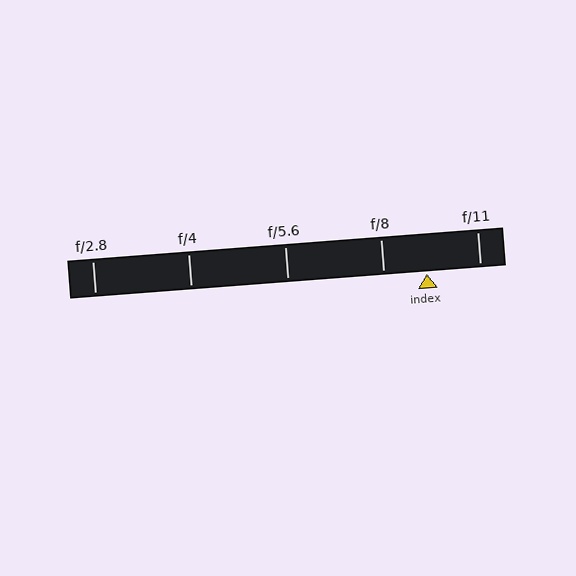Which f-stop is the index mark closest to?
The index mark is closest to f/8.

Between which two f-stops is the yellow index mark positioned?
The index mark is between f/8 and f/11.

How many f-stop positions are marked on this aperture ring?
There are 5 f-stop positions marked.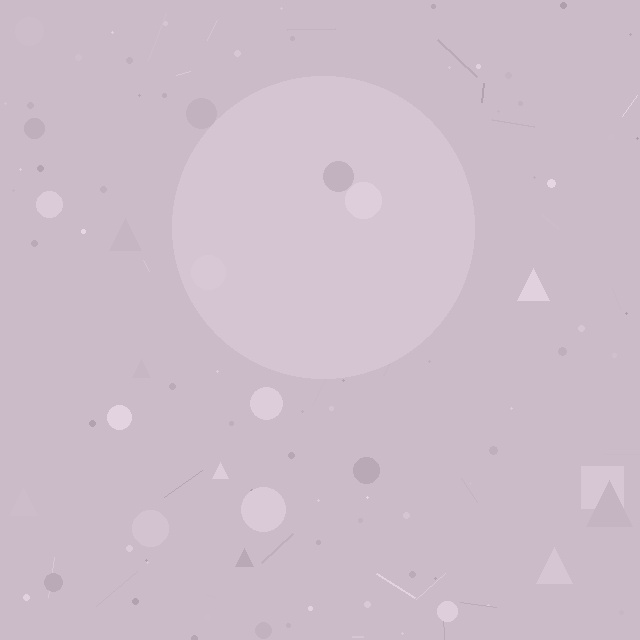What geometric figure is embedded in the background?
A circle is embedded in the background.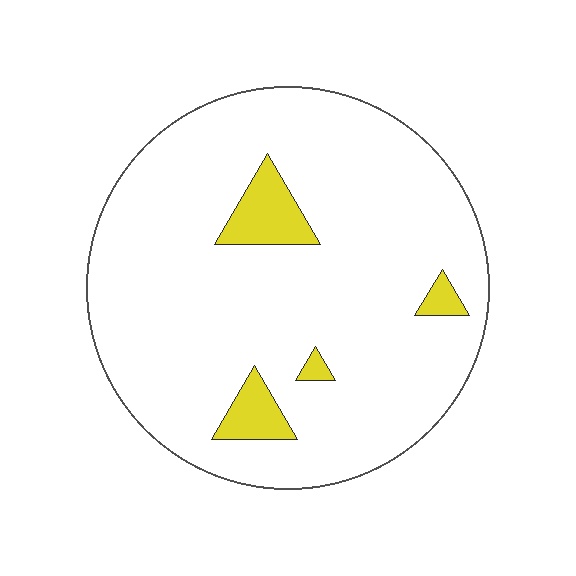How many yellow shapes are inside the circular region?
4.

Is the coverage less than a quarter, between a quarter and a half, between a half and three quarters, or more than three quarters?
Less than a quarter.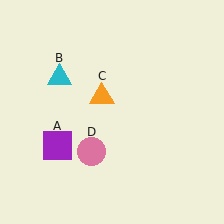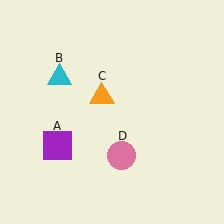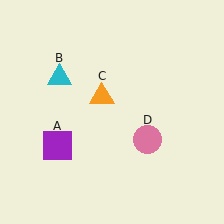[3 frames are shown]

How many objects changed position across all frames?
1 object changed position: pink circle (object D).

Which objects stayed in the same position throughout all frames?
Purple square (object A) and cyan triangle (object B) and orange triangle (object C) remained stationary.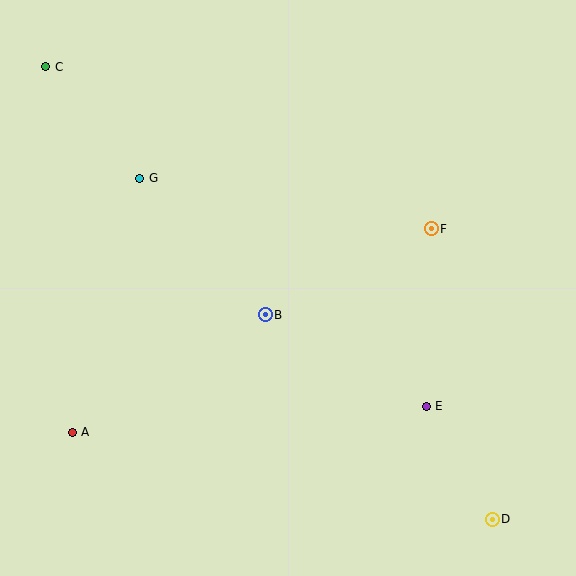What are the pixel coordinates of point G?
Point G is at (140, 178).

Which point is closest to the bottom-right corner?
Point D is closest to the bottom-right corner.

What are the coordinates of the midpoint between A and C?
The midpoint between A and C is at (59, 249).